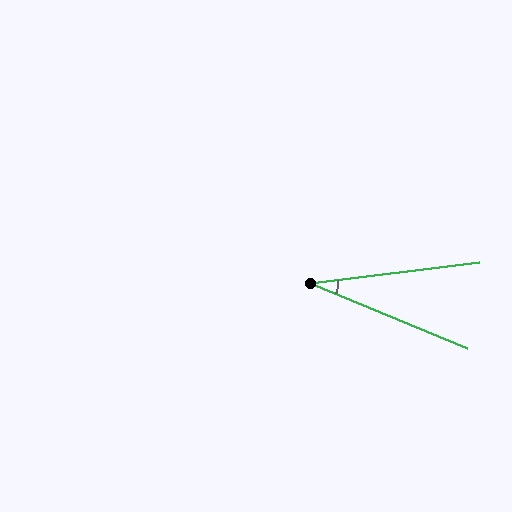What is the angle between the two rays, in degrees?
Approximately 30 degrees.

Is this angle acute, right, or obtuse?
It is acute.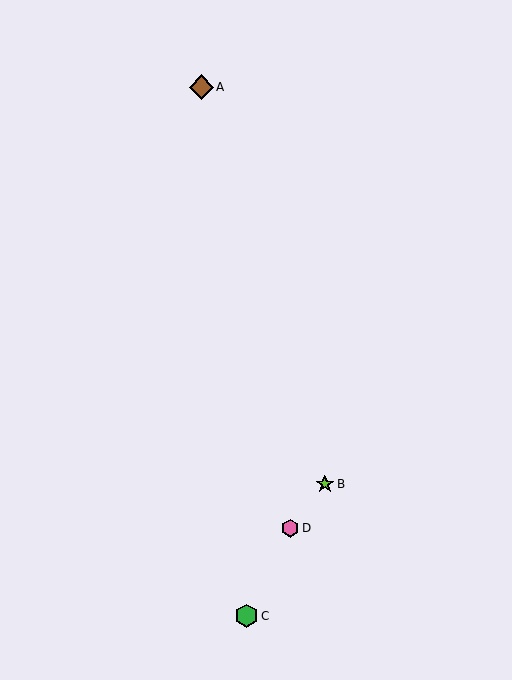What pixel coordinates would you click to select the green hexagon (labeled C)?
Click at (247, 616) to select the green hexagon C.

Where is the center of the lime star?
The center of the lime star is at (325, 484).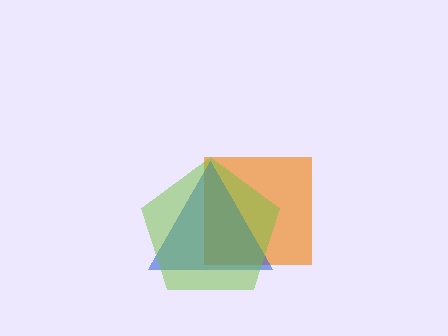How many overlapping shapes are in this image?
There are 3 overlapping shapes in the image.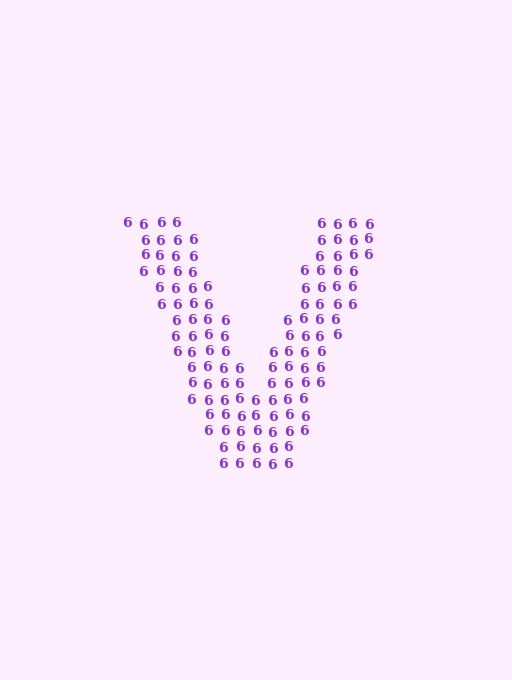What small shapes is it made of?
It is made of small digit 6's.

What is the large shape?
The large shape is the letter V.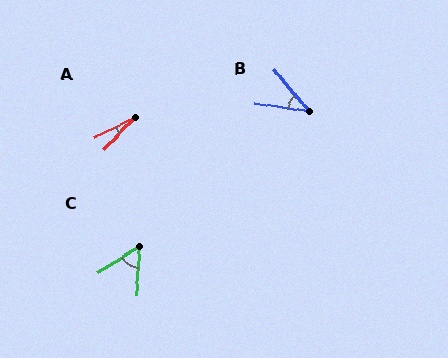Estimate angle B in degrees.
Approximately 41 degrees.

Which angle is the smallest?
A, at approximately 19 degrees.